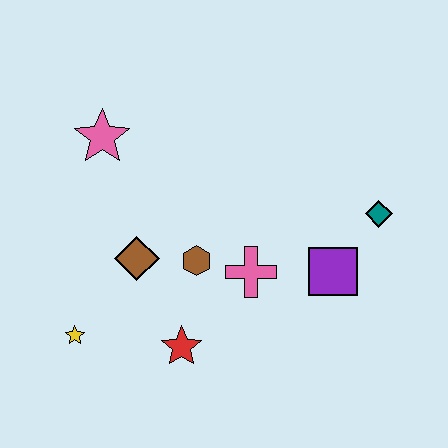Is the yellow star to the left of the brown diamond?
Yes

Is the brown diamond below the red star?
No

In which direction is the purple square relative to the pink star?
The purple square is to the right of the pink star.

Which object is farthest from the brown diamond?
The teal diamond is farthest from the brown diamond.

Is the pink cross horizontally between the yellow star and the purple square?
Yes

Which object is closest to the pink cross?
The brown hexagon is closest to the pink cross.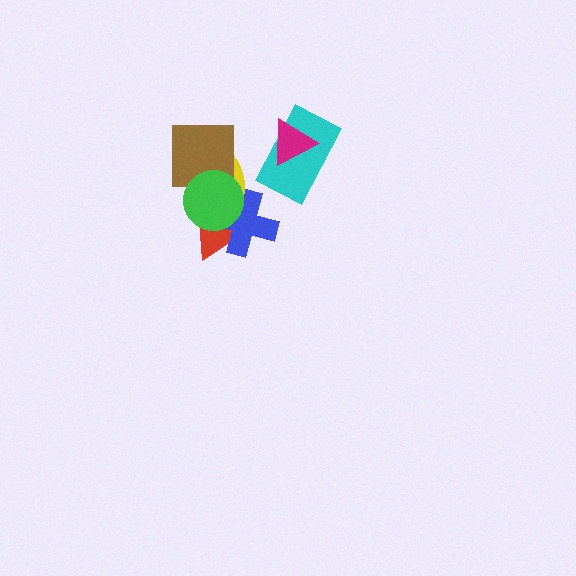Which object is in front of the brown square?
The green circle is in front of the brown square.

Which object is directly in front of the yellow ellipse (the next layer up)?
The brown square is directly in front of the yellow ellipse.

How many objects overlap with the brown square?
2 objects overlap with the brown square.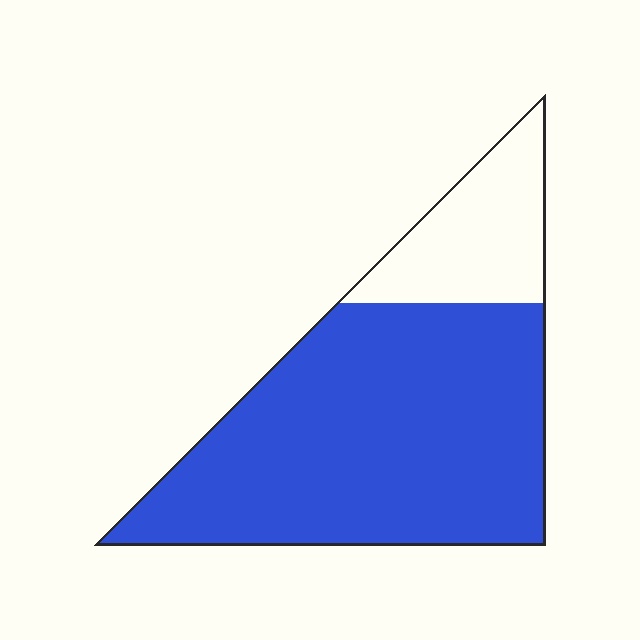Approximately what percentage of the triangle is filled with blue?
Approximately 80%.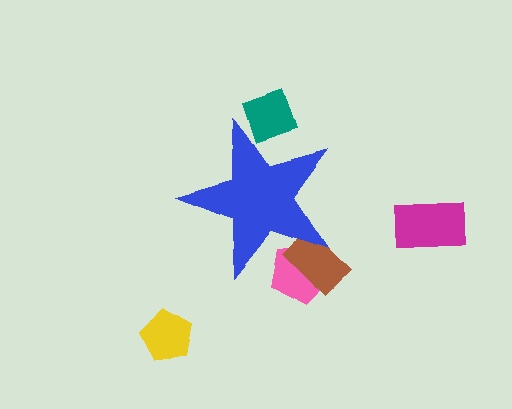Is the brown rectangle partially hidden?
Yes, the brown rectangle is partially hidden behind the blue star.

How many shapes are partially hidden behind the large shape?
3 shapes are partially hidden.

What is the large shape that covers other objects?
A blue star.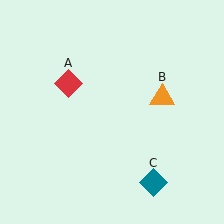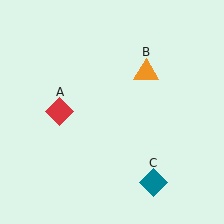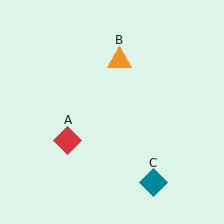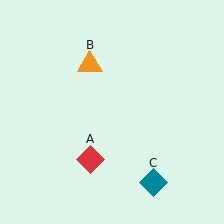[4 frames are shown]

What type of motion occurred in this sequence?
The red diamond (object A), orange triangle (object B) rotated counterclockwise around the center of the scene.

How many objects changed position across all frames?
2 objects changed position: red diamond (object A), orange triangle (object B).